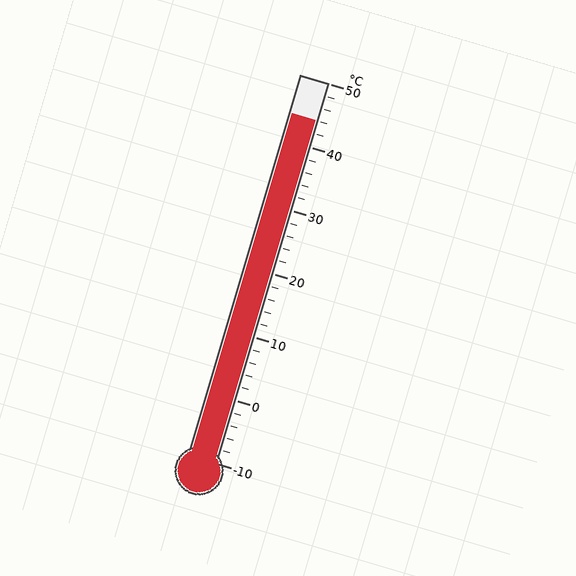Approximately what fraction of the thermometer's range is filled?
The thermometer is filled to approximately 90% of its range.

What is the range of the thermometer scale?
The thermometer scale ranges from -10°C to 50°C.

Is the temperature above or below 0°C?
The temperature is above 0°C.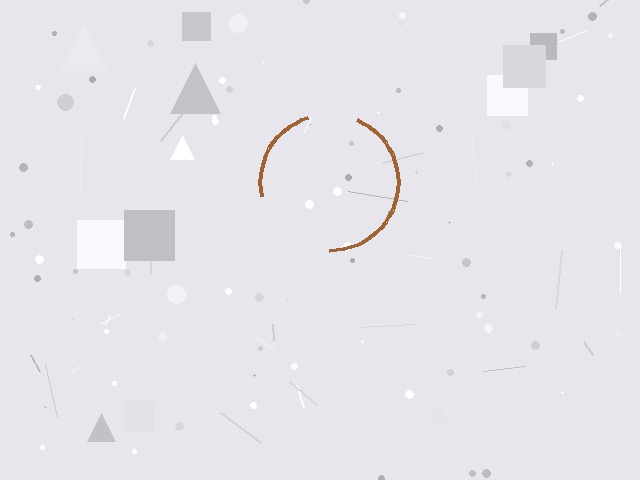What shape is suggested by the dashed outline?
The dashed outline suggests a circle.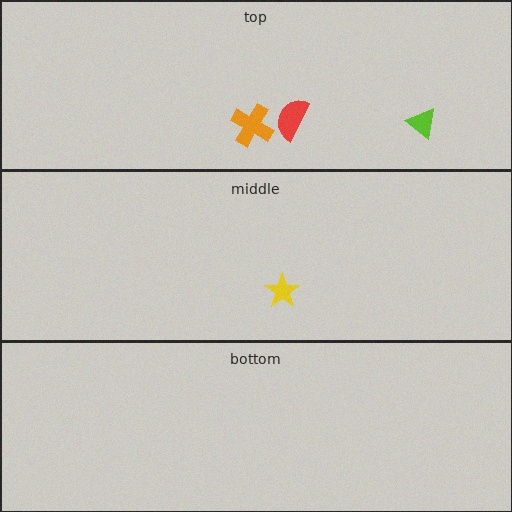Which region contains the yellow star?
The middle region.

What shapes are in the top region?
The orange cross, the red semicircle, the lime triangle.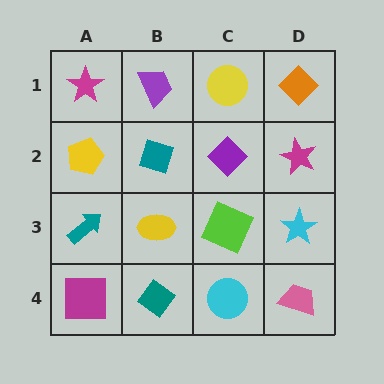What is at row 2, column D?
A magenta star.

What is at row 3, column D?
A cyan star.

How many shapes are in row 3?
4 shapes.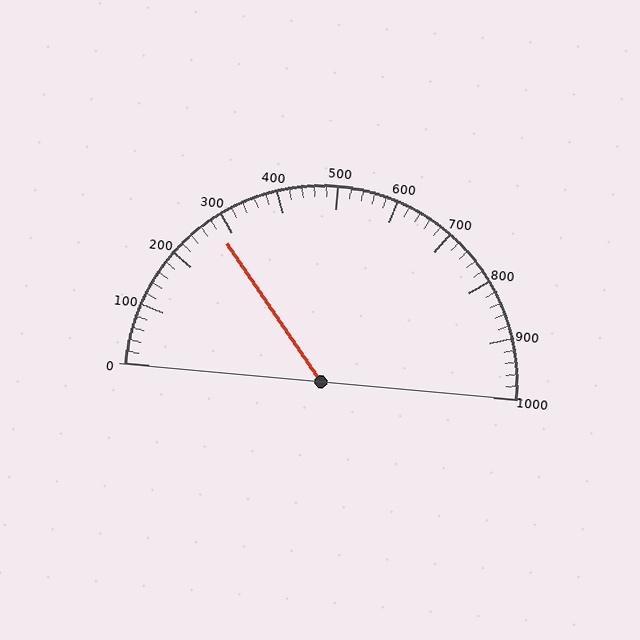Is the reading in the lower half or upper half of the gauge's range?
The reading is in the lower half of the range (0 to 1000).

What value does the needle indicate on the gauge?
The needle indicates approximately 280.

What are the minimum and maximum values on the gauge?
The gauge ranges from 0 to 1000.